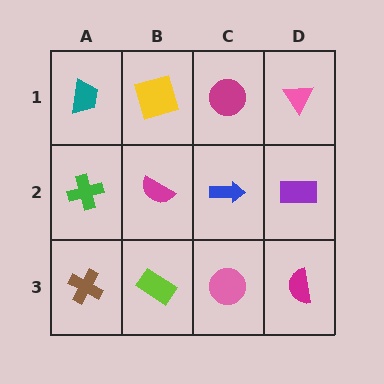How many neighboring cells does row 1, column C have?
3.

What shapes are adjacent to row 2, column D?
A pink triangle (row 1, column D), a magenta semicircle (row 3, column D), a blue arrow (row 2, column C).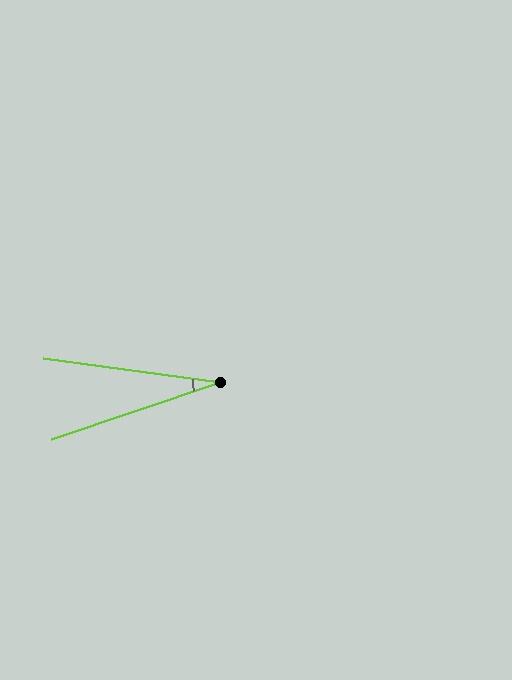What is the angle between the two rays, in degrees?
Approximately 27 degrees.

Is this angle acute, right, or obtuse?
It is acute.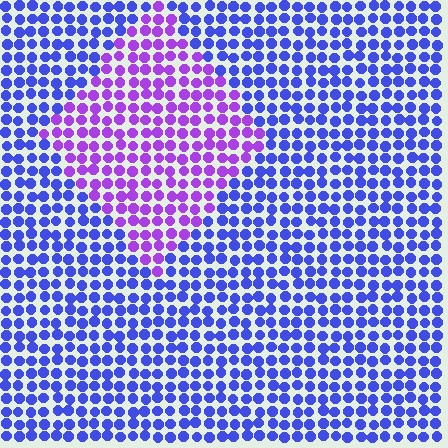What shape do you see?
I see a diamond.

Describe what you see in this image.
The image is filled with small blue elements in a uniform arrangement. A diamond-shaped region is visible where the elements are tinted to a slightly different hue, forming a subtle color boundary.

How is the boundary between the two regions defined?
The boundary is defined purely by a slight shift in hue (about 43 degrees). Spacing, size, and orientation are identical on both sides.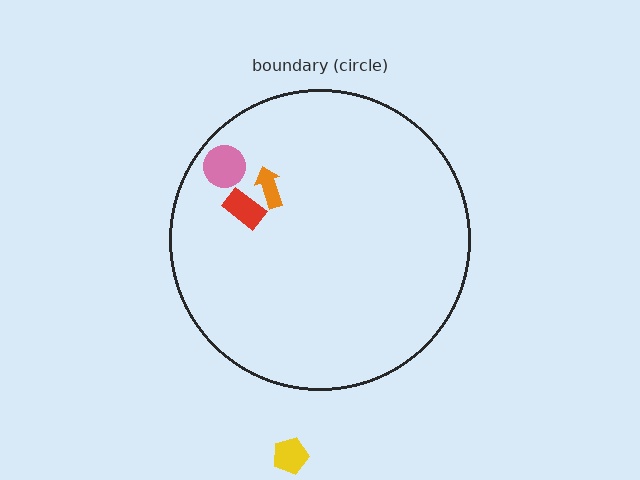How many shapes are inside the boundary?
3 inside, 1 outside.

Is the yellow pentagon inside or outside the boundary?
Outside.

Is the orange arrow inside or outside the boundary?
Inside.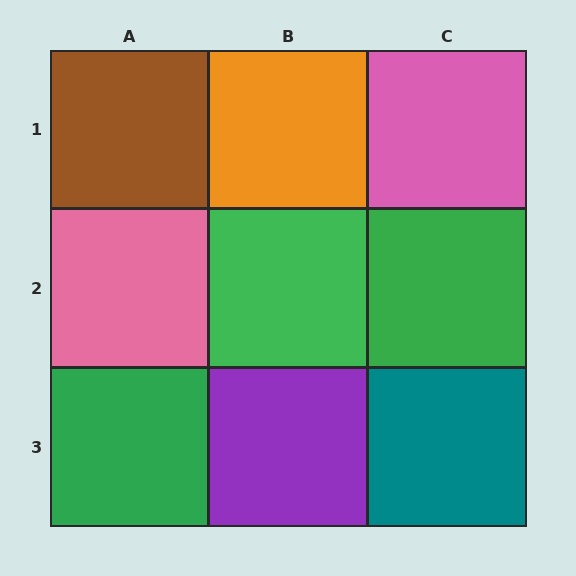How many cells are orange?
1 cell is orange.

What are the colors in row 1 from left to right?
Brown, orange, pink.